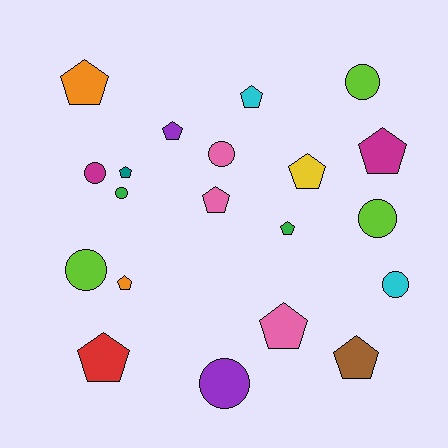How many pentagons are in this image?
There are 12 pentagons.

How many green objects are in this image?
There are 2 green objects.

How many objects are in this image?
There are 20 objects.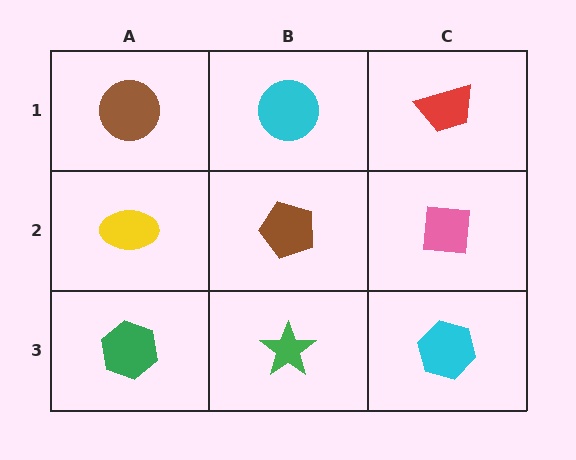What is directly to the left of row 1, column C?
A cyan circle.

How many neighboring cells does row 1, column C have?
2.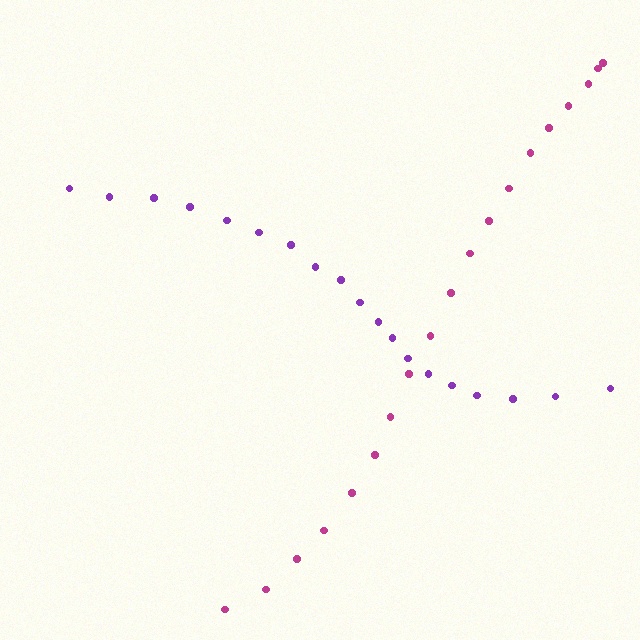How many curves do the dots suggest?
There are 2 distinct paths.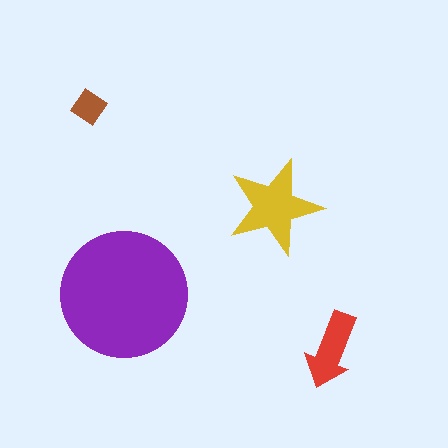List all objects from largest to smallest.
The purple circle, the yellow star, the red arrow, the brown diamond.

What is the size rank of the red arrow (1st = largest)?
3rd.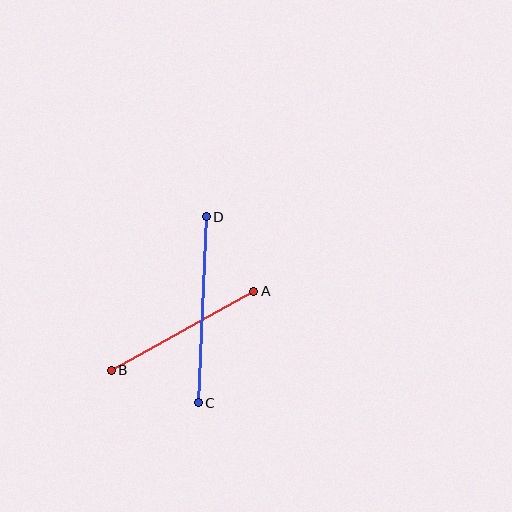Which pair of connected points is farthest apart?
Points C and D are farthest apart.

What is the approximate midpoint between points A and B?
The midpoint is at approximately (182, 331) pixels.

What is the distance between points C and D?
The distance is approximately 186 pixels.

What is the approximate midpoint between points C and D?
The midpoint is at approximately (202, 310) pixels.